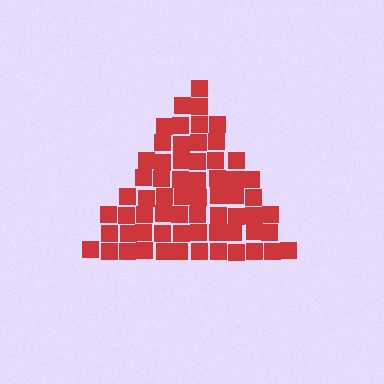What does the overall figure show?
The overall figure shows a triangle.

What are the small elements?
The small elements are squares.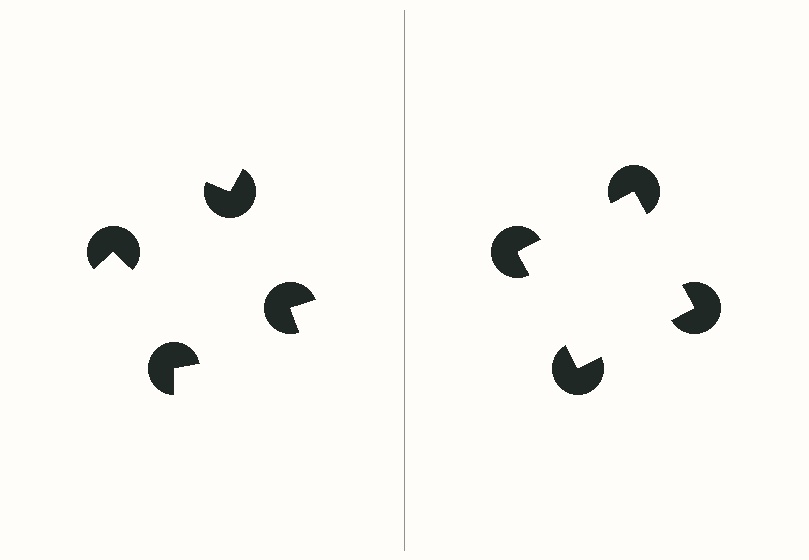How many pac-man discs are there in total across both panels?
8 — 4 on each side.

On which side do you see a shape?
An illusory square appears on the right side. On the left side the wedge cuts are rotated, so no coherent shape forms.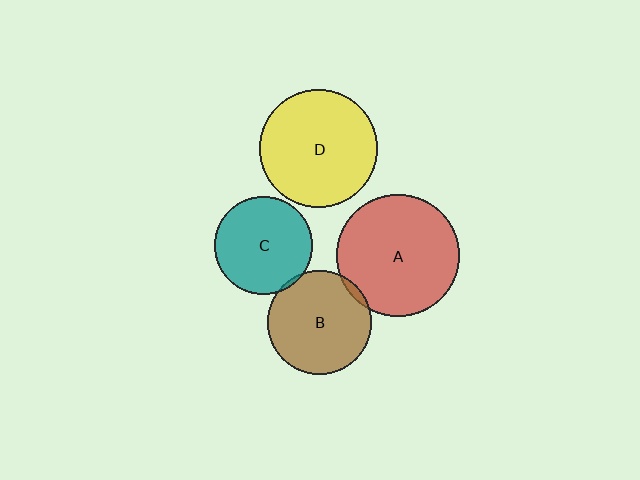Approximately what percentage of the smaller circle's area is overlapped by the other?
Approximately 5%.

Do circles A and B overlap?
Yes.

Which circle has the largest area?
Circle A (red).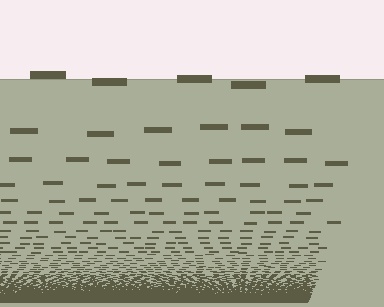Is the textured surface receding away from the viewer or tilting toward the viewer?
The surface appears to tilt toward the viewer. Texture elements get larger and sparser toward the top.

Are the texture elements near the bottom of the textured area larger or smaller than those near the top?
Smaller. The gradient is inverted — elements near the bottom are smaller and denser.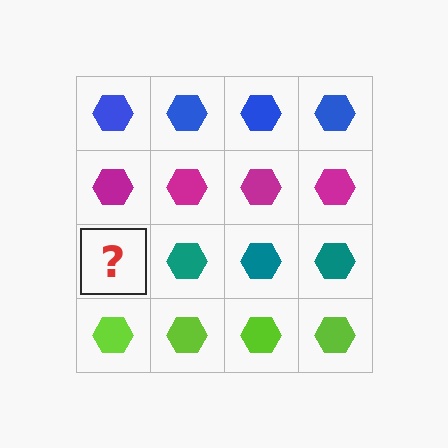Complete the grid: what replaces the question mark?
The question mark should be replaced with a teal hexagon.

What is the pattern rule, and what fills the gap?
The rule is that each row has a consistent color. The gap should be filled with a teal hexagon.